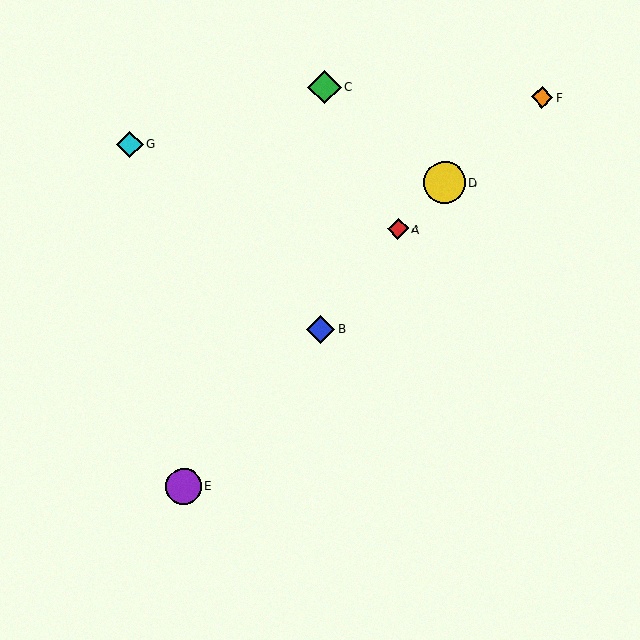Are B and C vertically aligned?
Yes, both are at x≈320.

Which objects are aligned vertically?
Objects B, C are aligned vertically.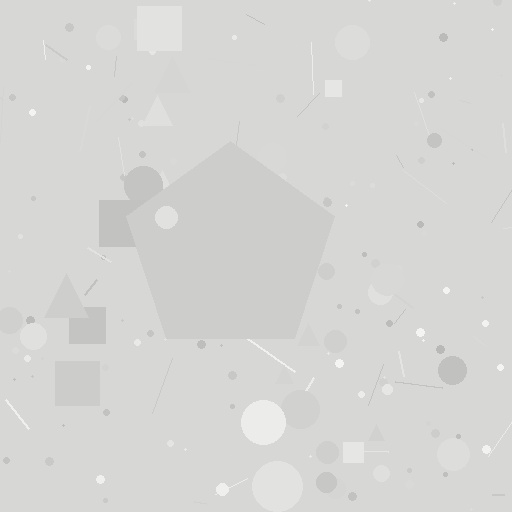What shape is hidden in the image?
A pentagon is hidden in the image.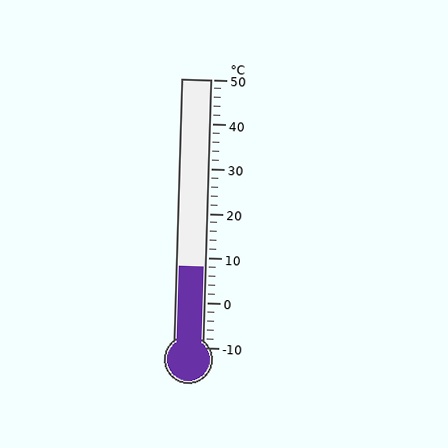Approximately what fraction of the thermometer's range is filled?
The thermometer is filled to approximately 30% of its range.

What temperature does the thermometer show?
The thermometer shows approximately 8°C.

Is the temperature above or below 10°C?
The temperature is below 10°C.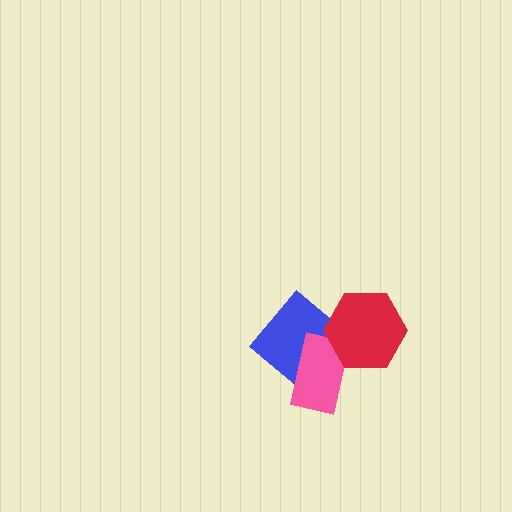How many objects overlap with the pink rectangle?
2 objects overlap with the pink rectangle.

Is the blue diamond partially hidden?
Yes, it is partially covered by another shape.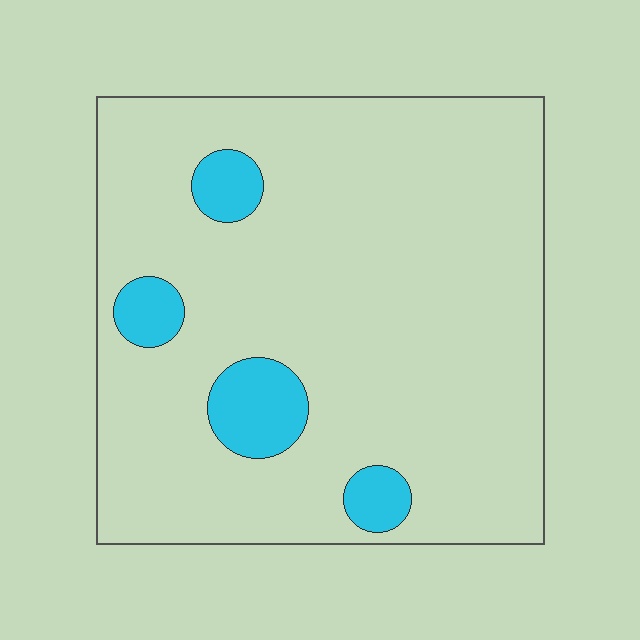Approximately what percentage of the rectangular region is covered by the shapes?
Approximately 10%.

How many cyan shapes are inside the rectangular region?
4.